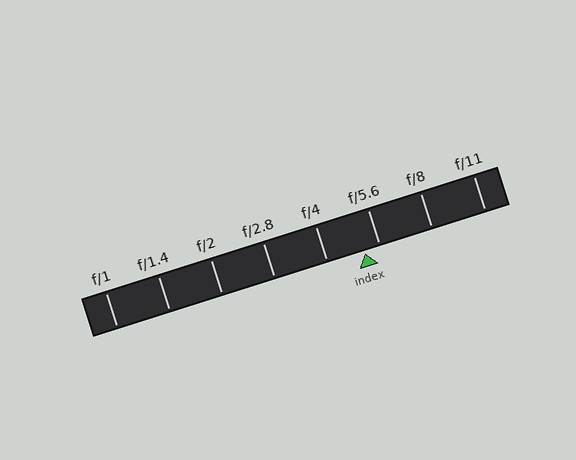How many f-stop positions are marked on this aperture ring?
There are 8 f-stop positions marked.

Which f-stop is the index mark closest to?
The index mark is closest to f/5.6.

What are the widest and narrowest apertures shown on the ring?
The widest aperture shown is f/1 and the narrowest is f/11.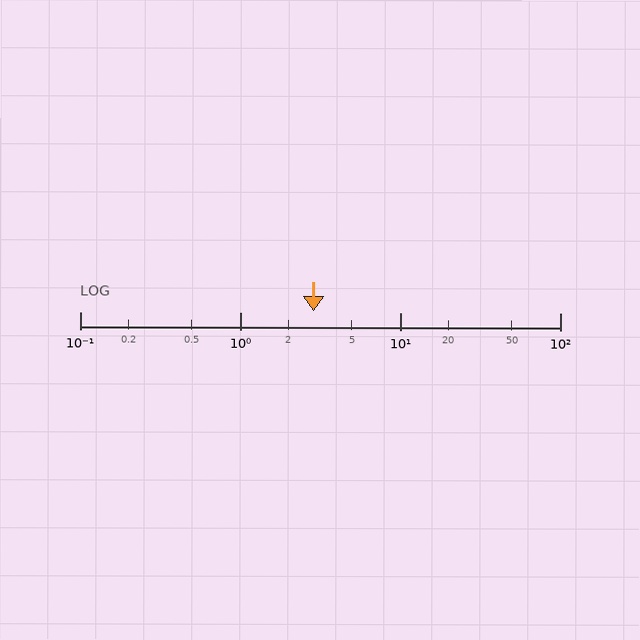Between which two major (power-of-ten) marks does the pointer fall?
The pointer is between 1 and 10.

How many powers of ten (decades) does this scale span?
The scale spans 3 decades, from 0.1 to 100.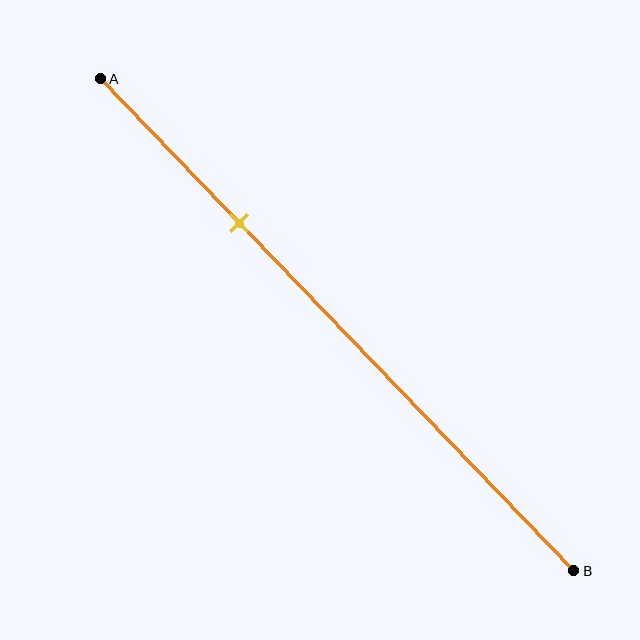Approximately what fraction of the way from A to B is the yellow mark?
The yellow mark is approximately 30% of the way from A to B.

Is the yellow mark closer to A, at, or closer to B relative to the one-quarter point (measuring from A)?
The yellow mark is closer to point B than the one-quarter point of segment AB.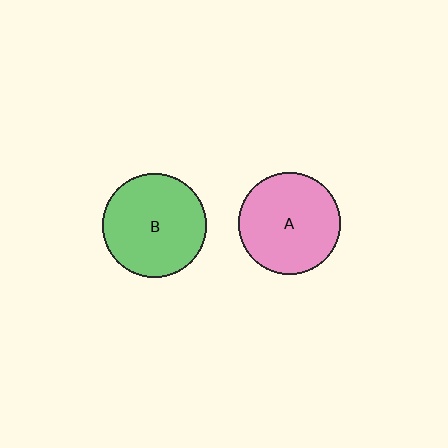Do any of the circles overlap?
No, none of the circles overlap.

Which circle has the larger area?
Circle B (green).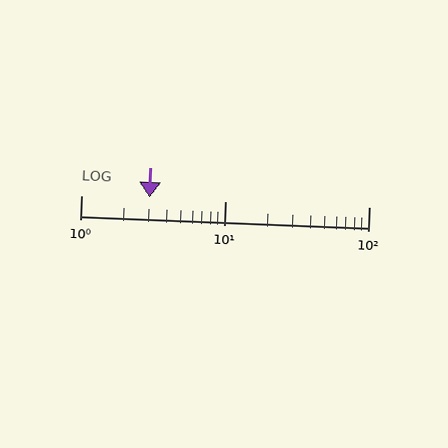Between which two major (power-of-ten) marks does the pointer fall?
The pointer is between 1 and 10.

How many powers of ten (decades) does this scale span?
The scale spans 2 decades, from 1 to 100.